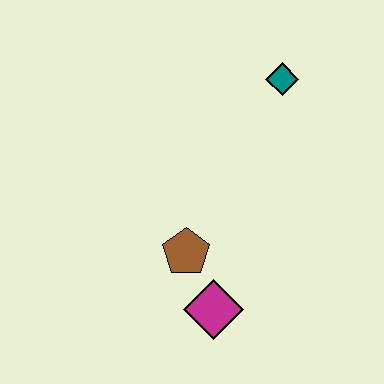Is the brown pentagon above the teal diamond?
No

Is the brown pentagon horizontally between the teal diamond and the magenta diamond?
No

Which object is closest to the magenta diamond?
The brown pentagon is closest to the magenta diamond.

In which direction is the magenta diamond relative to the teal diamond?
The magenta diamond is below the teal diamond.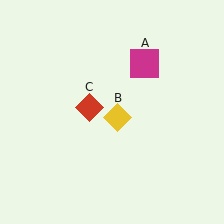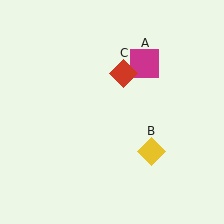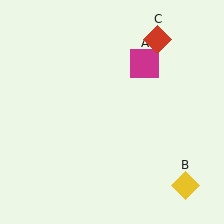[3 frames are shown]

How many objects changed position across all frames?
2 objects changed position: yellow diamond (object B), red diamond (object C).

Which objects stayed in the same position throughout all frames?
Magenta square (object A) remained stationary.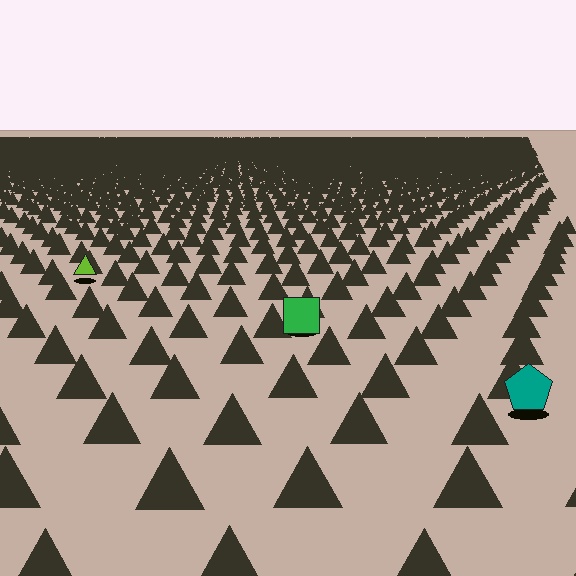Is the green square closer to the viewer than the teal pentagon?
No. The teal pentagon is closer — you can tell from the texture gradient: the ground texture is coarser near it.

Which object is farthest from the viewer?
The lime triangle is farthest from the viewer. It appears smaller and the ground texture around it is denser.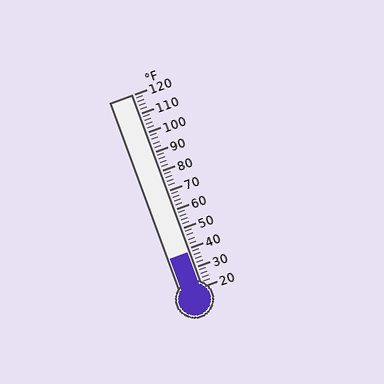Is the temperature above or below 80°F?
The temperature is below 80°F.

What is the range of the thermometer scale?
The thermometer scale ranges from 20°F to 120°F.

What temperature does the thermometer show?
The thermometer shows approximately 38°F.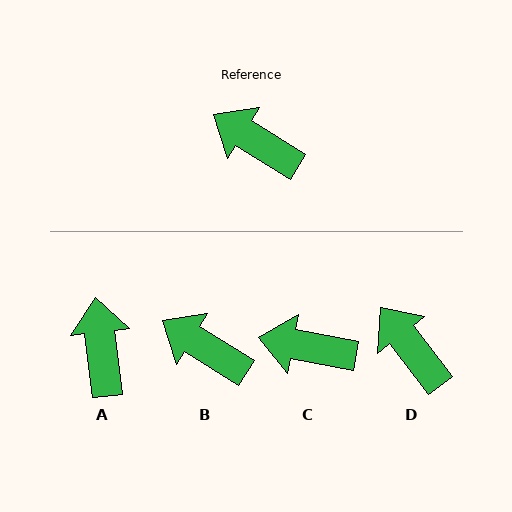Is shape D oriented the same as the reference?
No, it is off by about 20 degrees.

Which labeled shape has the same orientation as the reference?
B.